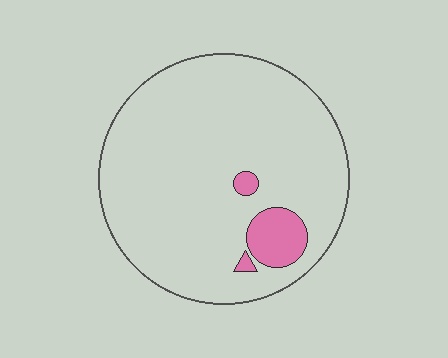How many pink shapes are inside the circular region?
3.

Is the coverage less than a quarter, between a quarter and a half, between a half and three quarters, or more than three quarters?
Less than a quarter.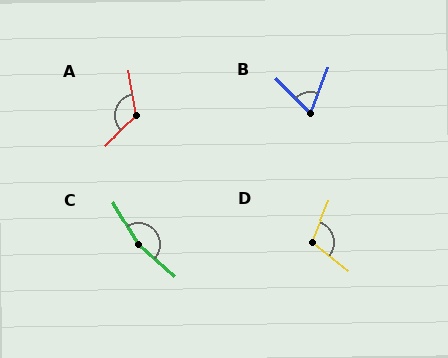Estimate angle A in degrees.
Approximately 124 degrees.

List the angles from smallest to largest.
B (66°), D (104°), A (124°), C (162°).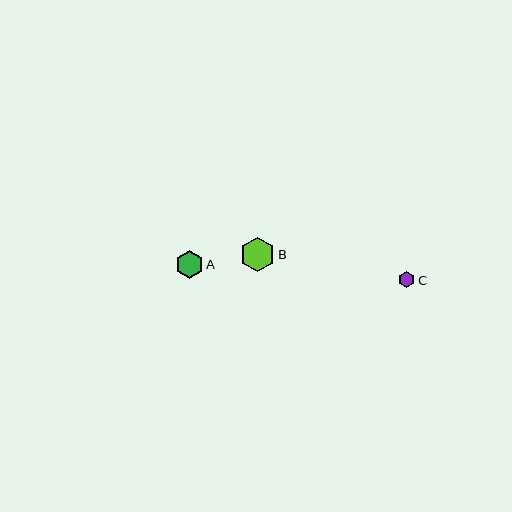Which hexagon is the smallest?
Hexagon C is the smallest with a size of approximately 16 pixels.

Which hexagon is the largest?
Hexagon B is the largest with a size of approximately 34 pixels.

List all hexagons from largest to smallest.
From largest to smallest: B, A, C.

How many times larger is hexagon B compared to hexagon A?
Hexagon B is approximately 1.2 times the size of hexagon A.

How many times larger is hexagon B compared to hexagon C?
Hexagon B is approximately 2.1 times the size of hexagon C.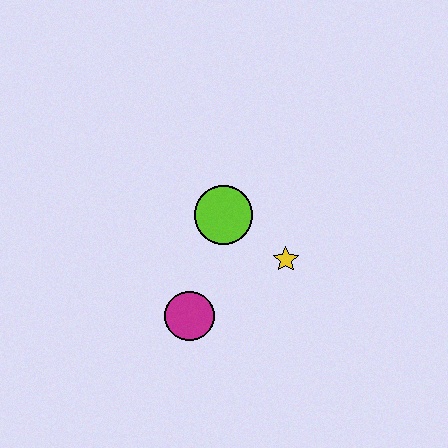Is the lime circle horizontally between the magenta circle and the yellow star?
Yes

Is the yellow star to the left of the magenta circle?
No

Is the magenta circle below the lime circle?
Yes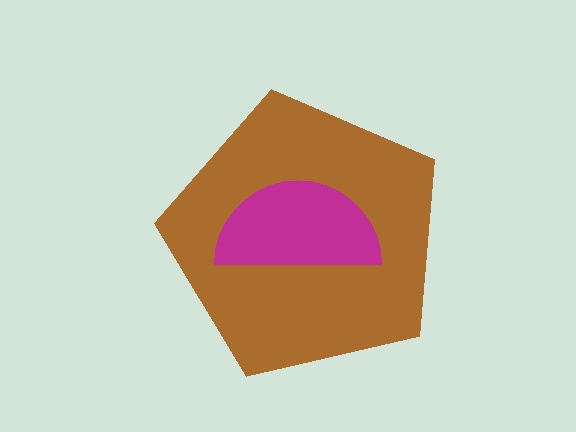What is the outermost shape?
The brown pentagon.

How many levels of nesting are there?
2.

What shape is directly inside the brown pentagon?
The magenta semicircle.